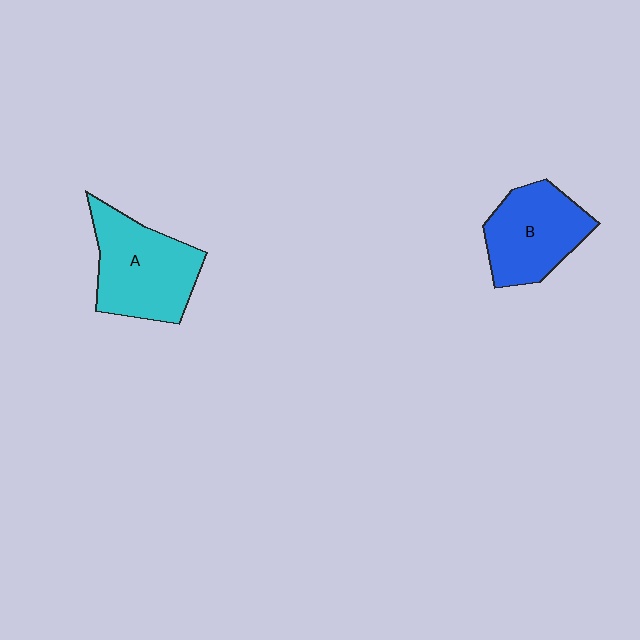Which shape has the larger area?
Shape A (cyan).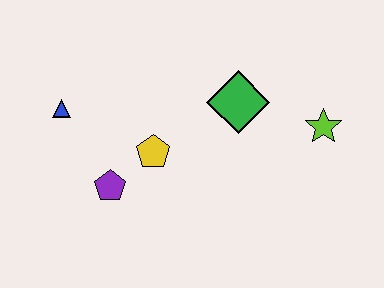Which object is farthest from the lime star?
The blue triangle is farthest from the lime star.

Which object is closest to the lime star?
The green diamond is closest to the lime star.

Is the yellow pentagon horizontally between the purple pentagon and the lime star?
Yes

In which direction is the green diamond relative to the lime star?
The green diamond is to the left of the lime star.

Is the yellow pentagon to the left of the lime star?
Yes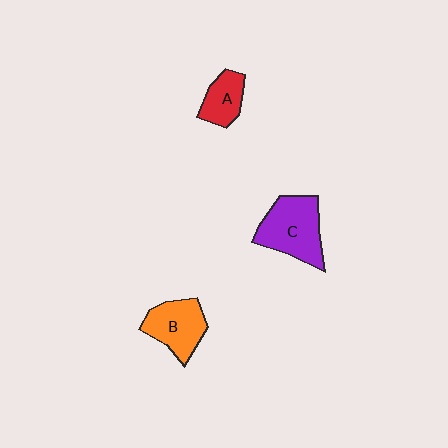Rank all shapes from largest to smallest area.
From largest to smallest: C (purple), B (orange), A (red).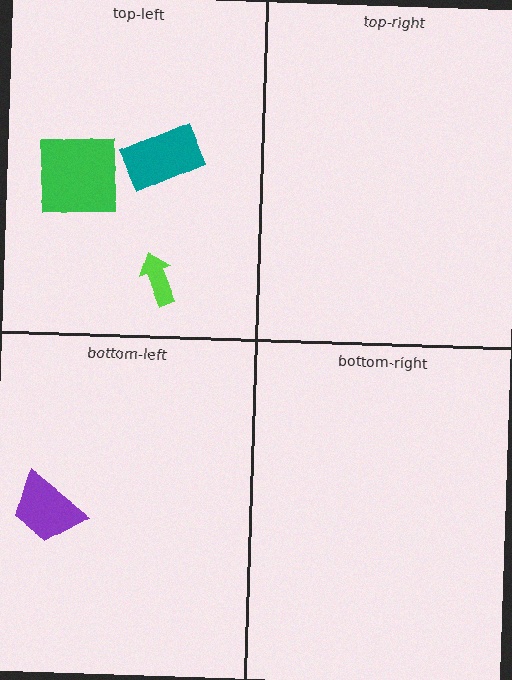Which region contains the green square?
The top-left region.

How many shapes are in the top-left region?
3.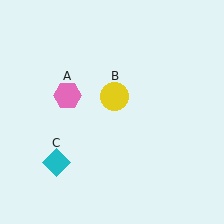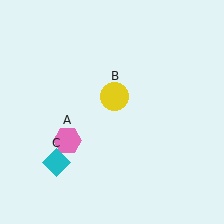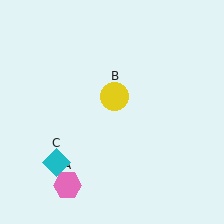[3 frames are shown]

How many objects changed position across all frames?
1 object changed position: pink hexagon (object A).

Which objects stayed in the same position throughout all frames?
Yellow circle (object B) and cyan diamond (object C) remained stationary.